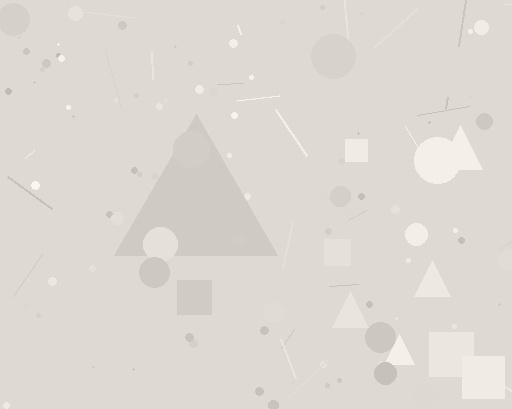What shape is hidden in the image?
A triangle is hidden in the image.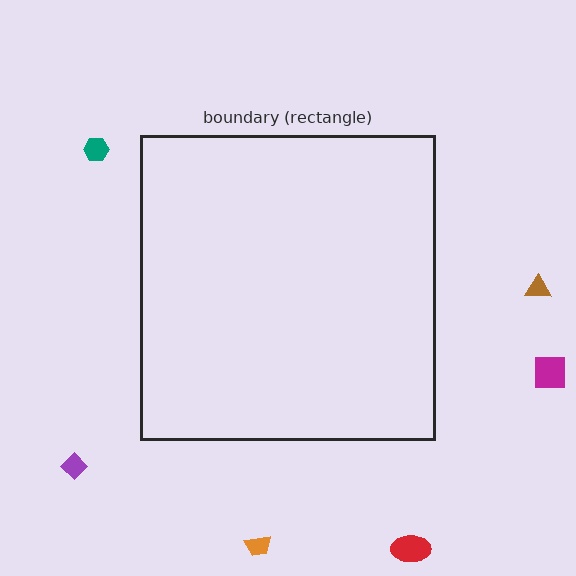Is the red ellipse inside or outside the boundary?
Outside.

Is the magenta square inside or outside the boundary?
Outside.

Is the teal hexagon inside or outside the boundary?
Outside.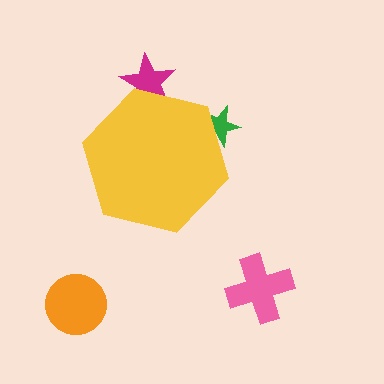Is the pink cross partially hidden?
No, the pink cross is fully visible.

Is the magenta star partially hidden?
Yes, the magenta star is partially hidden behind the yellow hexagon.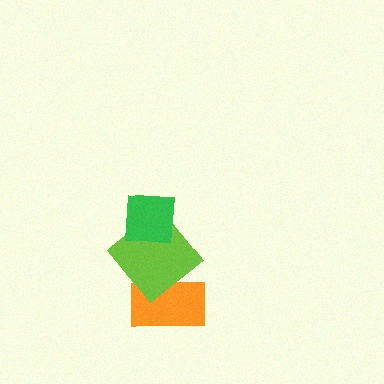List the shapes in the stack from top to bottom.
From top to bottom: the green square, the lime diamond, the orange rectangle.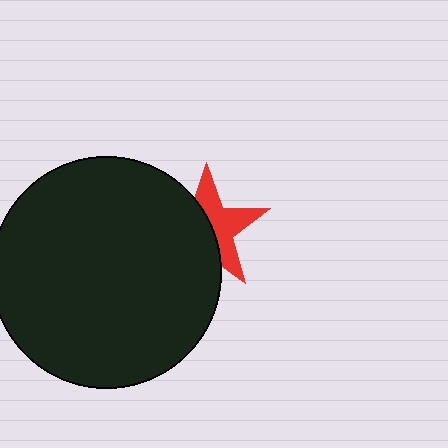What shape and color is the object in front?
The object in front is a black circle.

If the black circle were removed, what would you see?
You would see the complete red star.